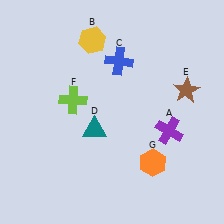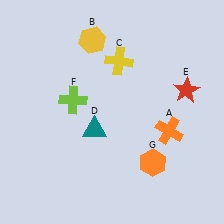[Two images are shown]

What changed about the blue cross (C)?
In Image 1, C is blue. In Image 2, it changed to yellow.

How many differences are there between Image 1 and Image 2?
There are 3 differences between the two images.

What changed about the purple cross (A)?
In Image 1, A is purple. In Image 2, it changed to orange.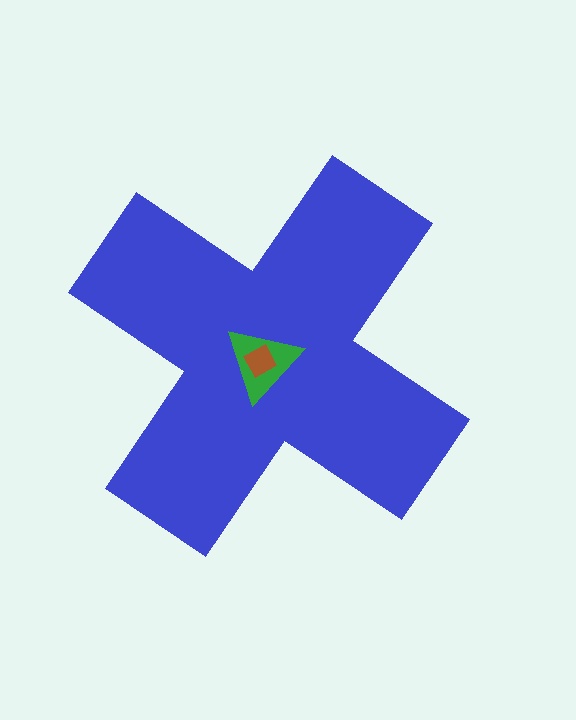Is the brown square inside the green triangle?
Yes.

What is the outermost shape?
The blue cross.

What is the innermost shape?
The brown square.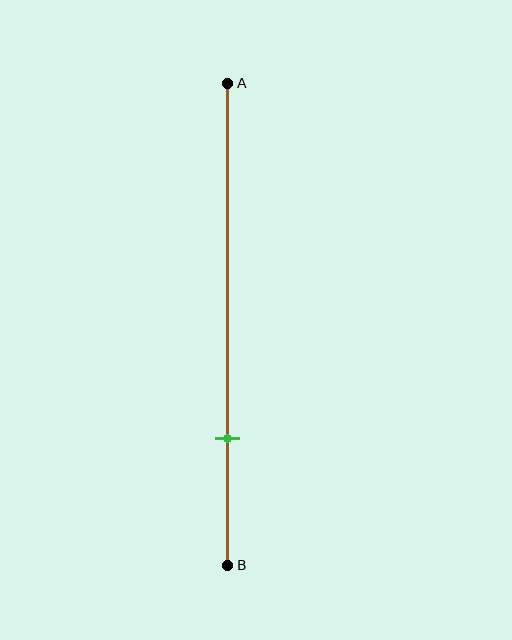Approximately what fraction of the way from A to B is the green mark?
The green mark is approximately 75% of the way from A to B.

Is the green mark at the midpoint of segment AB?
No, the mark is at about 75% from A, not at the 50% midpoint.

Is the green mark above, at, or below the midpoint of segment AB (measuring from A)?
The green mark is below the midpoint of segment AB.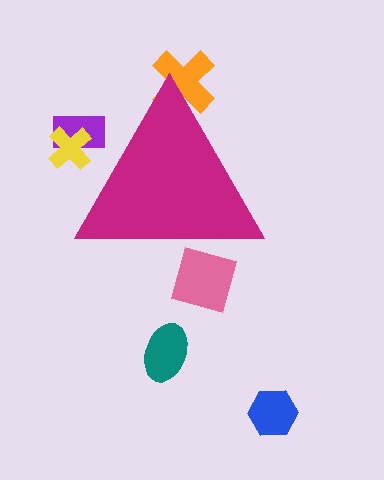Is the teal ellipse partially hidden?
No, the teal ellipse is fully visible.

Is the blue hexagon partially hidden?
No, the blue hexagon is fully visible.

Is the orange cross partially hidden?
Yes, the orange cross is partially hidden behind the magenta triangle.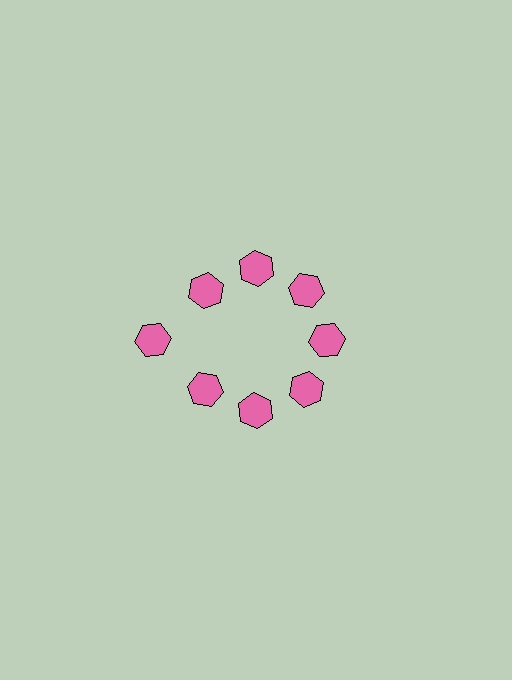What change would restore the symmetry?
The symmetry would be restored by moving it inward, back onto the ring so that all 8 hexagons sit at equal angles and equal distance from the center.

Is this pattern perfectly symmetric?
No. The 8 pink hexagons are arranged in a ring, but one element near the 9 o'clock position is pushed outward from the center, breaking the 8-fold rotational symmetry.